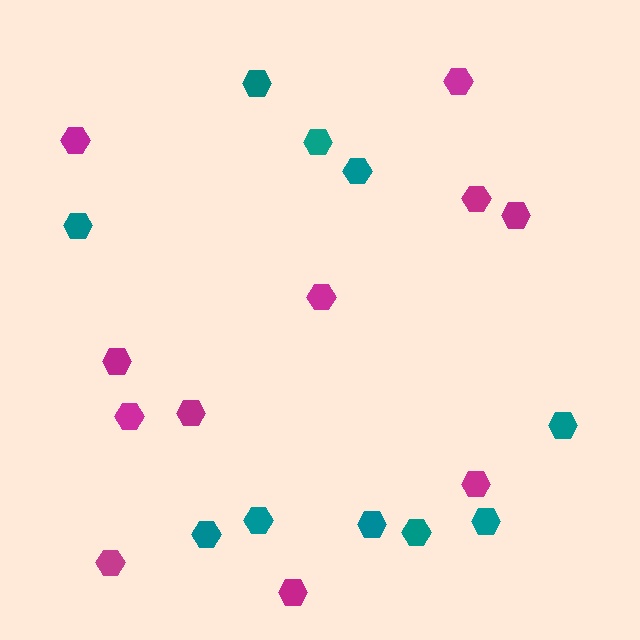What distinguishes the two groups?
There are 2 groups: one group of magenta hexagons (11) and one group of teal hexagons (10).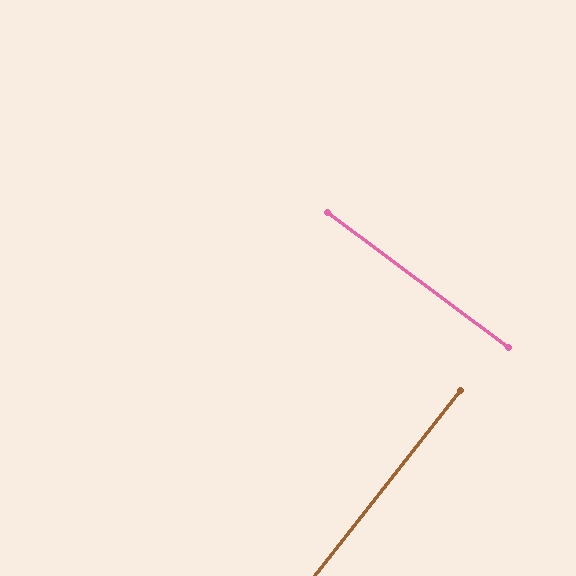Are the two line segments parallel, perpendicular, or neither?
Perpendicular — they meet at approximately 88°.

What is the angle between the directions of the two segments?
Approximately 88 degrees.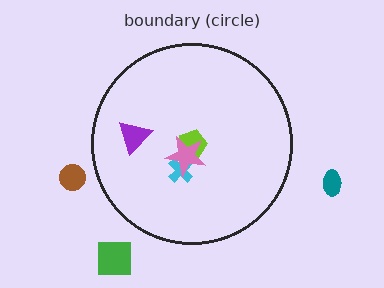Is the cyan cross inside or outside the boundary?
Inside.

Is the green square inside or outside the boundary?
Outside.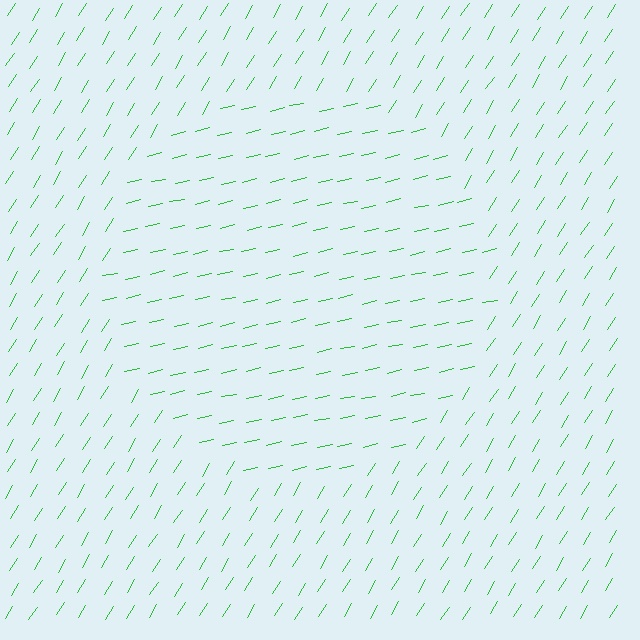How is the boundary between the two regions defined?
The boundary is defined purely by a change in line orientation (approximately 45 degrees difference). All lines are the same color and thickness.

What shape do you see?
I see a circle.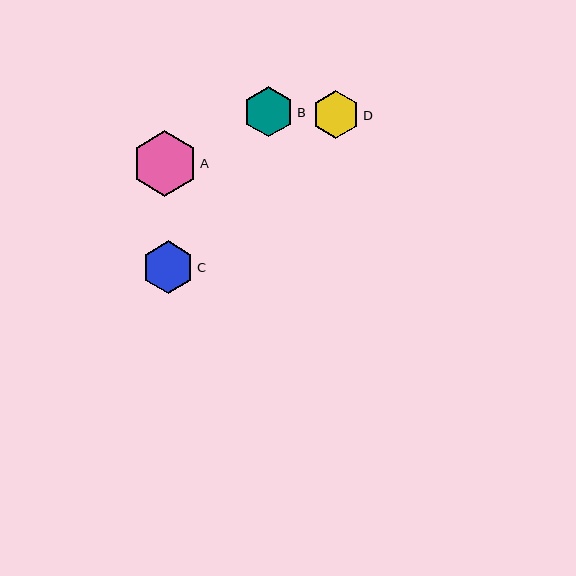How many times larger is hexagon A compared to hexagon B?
Hexagon A is approximately 1.3 times the size of hexagon B.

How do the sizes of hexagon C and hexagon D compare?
Hexagon C and hexagon D are approximately the same size.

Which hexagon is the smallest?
Hexagon D is the smallest with a size of approximately 48 pixels.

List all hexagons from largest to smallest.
From largest to smallest: A, C, B, D.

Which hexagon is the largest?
Hexagon A is the largest with a size of approximately 65 pixels.